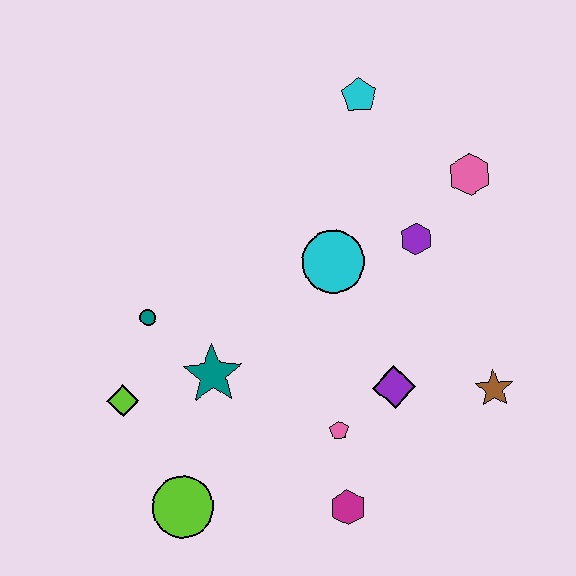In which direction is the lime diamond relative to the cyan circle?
The lime diamond is to the left of the cyan circle.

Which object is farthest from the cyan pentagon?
The lime circle is farthest from the cyan pentagon.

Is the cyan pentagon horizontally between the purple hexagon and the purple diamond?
No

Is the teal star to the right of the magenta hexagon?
No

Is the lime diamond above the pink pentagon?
Yes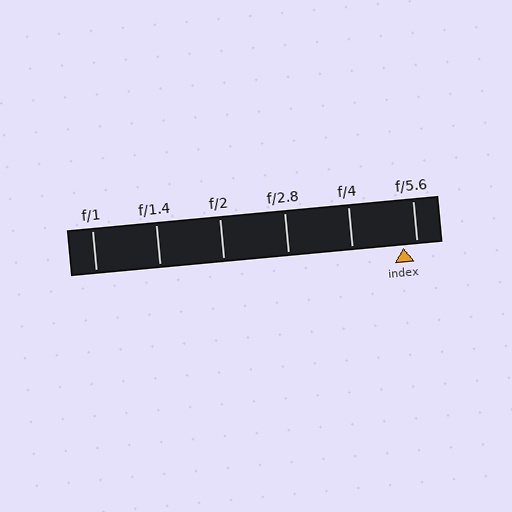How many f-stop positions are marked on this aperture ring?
There are 6 f-stop positions marked.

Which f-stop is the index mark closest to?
The index mark is closest to f/5.6.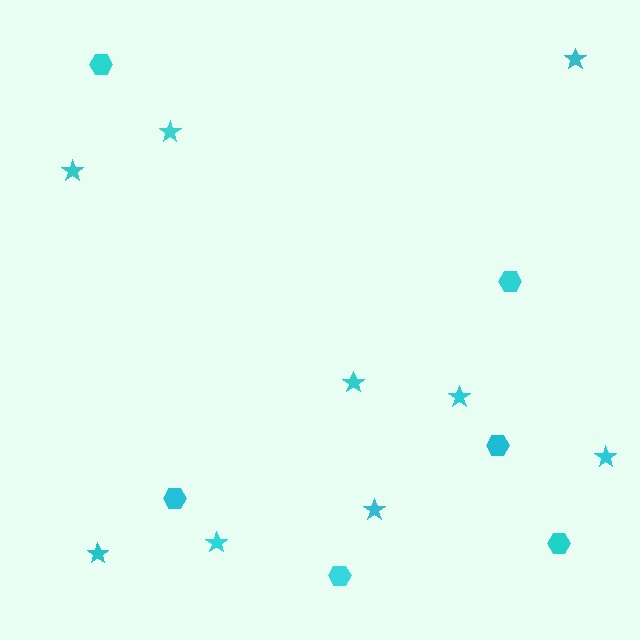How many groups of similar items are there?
There are 2 groups: one group of stars (9) and one group of hexagons (6).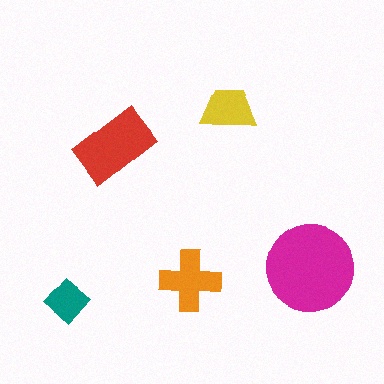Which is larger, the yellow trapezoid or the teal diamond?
The yellow trapezoid.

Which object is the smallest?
The teal diamond.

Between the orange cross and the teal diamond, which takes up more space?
The orange cross.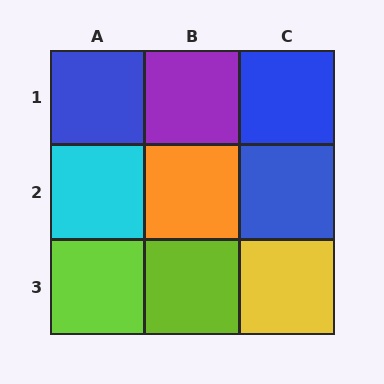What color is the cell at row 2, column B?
Orange.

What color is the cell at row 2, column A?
Cyan.